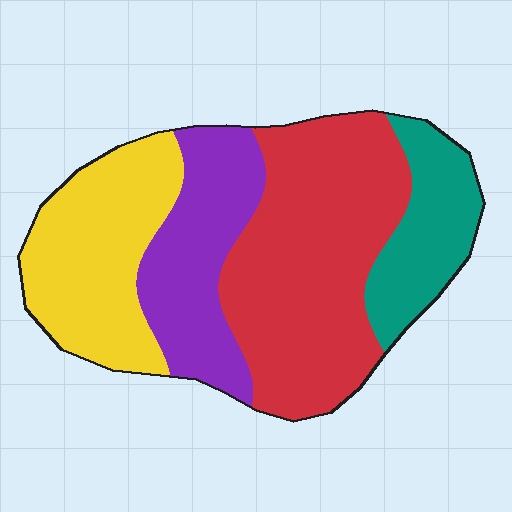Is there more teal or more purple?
Purple.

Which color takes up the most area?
Red, at roughly 40%.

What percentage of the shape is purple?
Purple covers roughly 20% of the shape.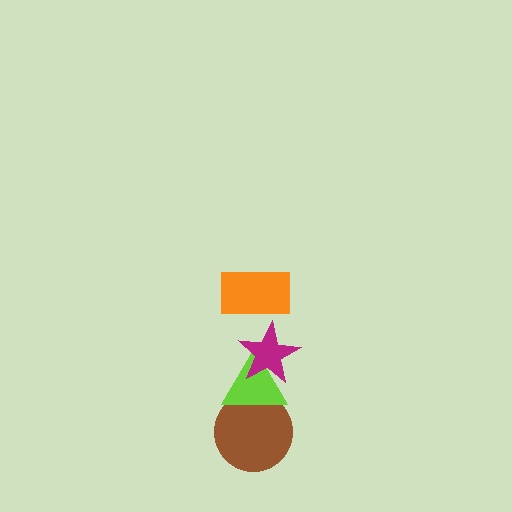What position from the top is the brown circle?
The brown circle is 4th from the top.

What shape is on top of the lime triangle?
The magenta star is on top of the lime triangle.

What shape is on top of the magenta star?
The orange rectangle is on top of the magenta star.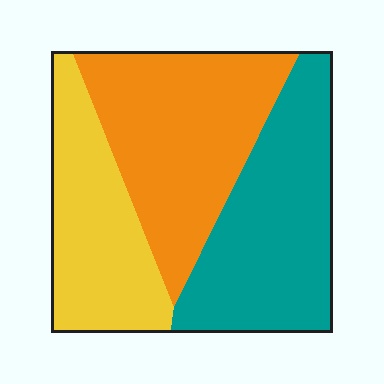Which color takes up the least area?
Yellow, at roughly 25%.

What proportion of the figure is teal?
Teal covers roughly 35% of the figure.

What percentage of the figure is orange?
Orange covers roughly 35% of the figure.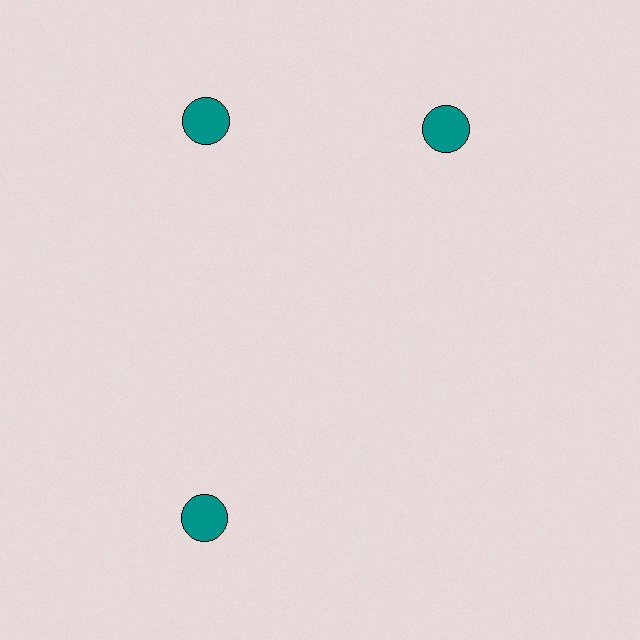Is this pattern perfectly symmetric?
No. The 3 teal circles are arranged in a ring, but one element near the 3 o'clock position is rotated out of alignment along the ring, breaking the 3-fold rotational symmetry.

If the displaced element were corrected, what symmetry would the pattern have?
It would have 3-fold rotational symmetry — the pattern would map onto itself every 120 degrees.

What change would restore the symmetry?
The symmetry would be restored by rotating it back into even spacing with its neighbors so that all 3 circles sit at equal angles and equal distance from the center.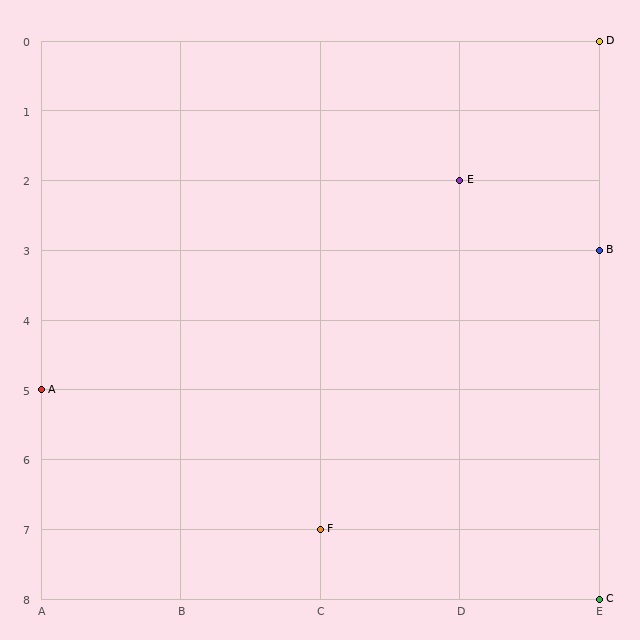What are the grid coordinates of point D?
Point D is at grid coordinates (E, 0).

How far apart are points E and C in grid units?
Points E and C are 1 column and 6 rows apart (about 6.1 grid units diagonally).